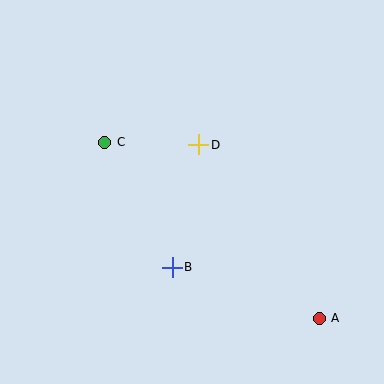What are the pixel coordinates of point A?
Point A is at (319, 318).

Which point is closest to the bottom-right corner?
Point A is closest to the bottom-right corner.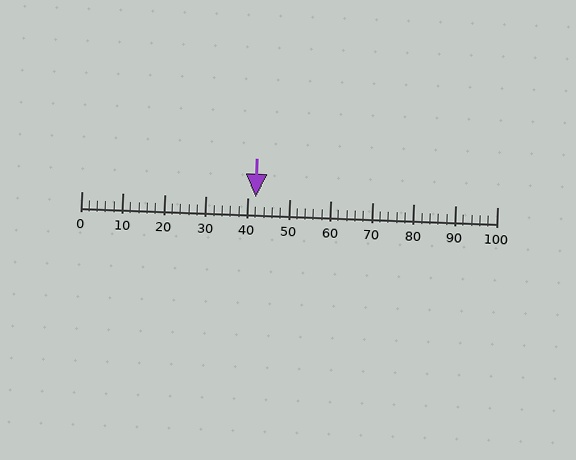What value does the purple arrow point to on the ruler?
The purple arrow points to approximately 42.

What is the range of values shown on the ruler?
The ruler shows values from 0 to 100.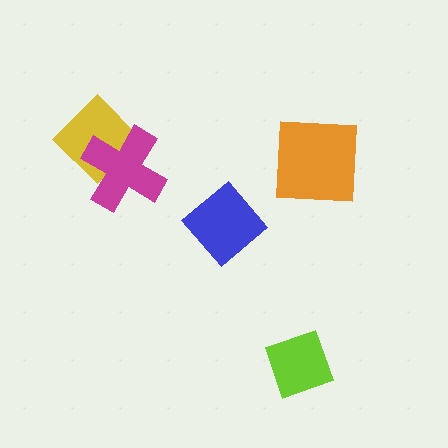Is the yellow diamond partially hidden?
Yes, it is partially covered by another shape.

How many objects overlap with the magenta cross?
1 object overlaps with the magenta cross.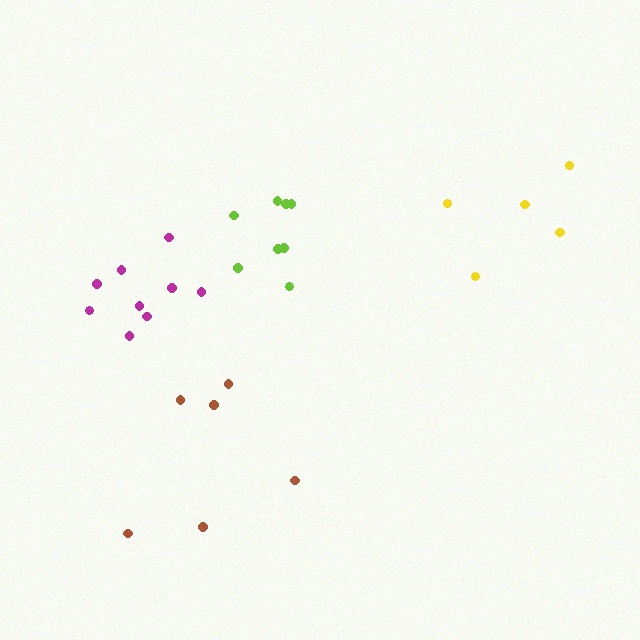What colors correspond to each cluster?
The clusters are colored: yellow, brown, magenta, lime.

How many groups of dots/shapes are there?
There are 4 groups.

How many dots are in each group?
Group 1: 5 dots, Group 2: 6 dots, Group 3: 9 dots, Group 4: 8 dots (28 total).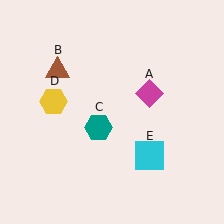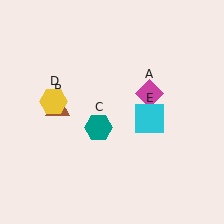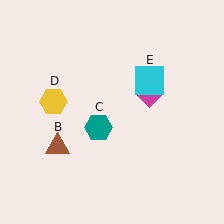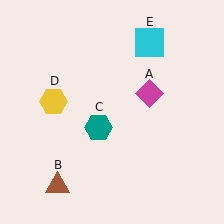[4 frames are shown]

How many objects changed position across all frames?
2 objects changed position: brown triangle (object B), cyan square (object E).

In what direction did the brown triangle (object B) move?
The brown triangle (object B) moved down.